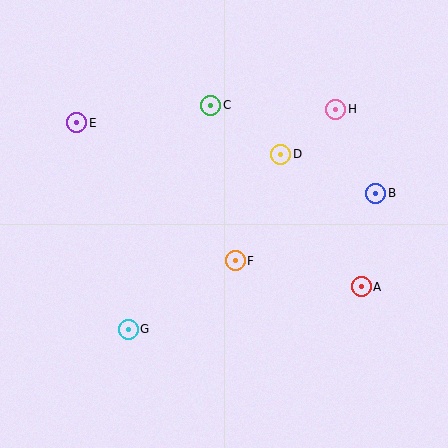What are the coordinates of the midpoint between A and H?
The midpoint between A and H is at (348, 198).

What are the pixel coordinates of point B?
Point B is at (376, 193).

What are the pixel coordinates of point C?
Point C is at (211, 105).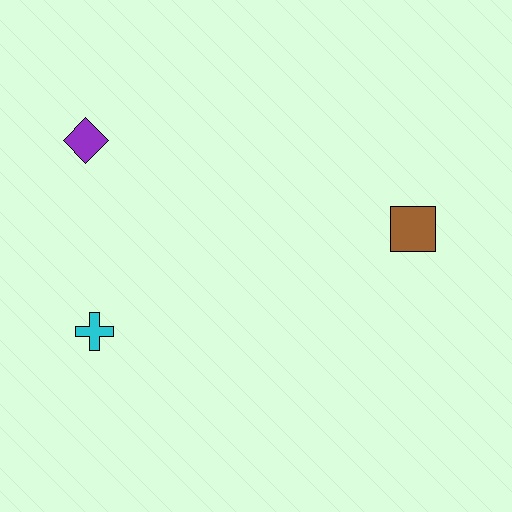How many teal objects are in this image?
There are no teal objects.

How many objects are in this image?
There are 3 objects.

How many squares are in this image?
There is 1 square.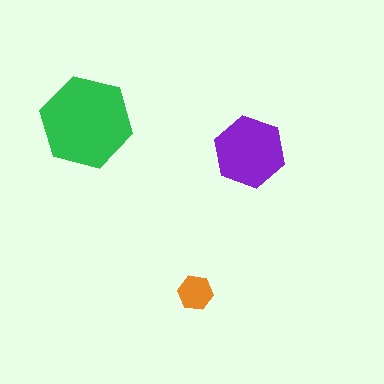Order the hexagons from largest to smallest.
the green one, the purple one, the orange one.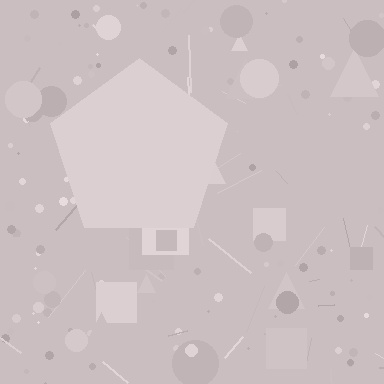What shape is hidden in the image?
A pentagon is hidden in the image.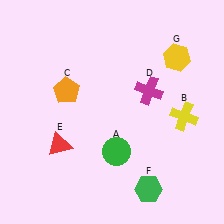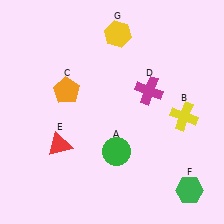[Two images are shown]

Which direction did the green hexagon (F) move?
The green hexagon (F) moved right.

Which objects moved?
The objects that moved are: the green hexagon (F), the yellow hexagon (G).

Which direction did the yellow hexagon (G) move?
The yellow hexagon (G) moved left.